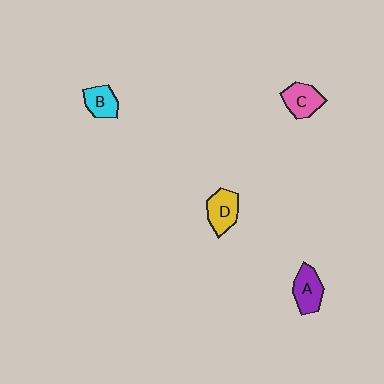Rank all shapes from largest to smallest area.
From largest to smallest: A (purple), D (yellow), C (pink), B (cyan).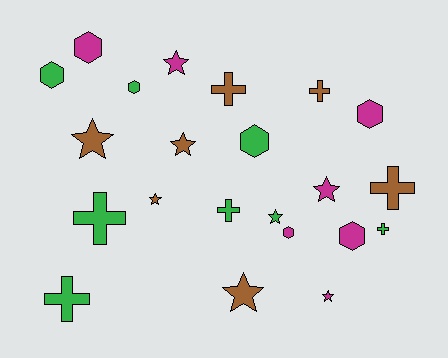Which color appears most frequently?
Green, with 8 objects.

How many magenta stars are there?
There are 3 magenta stars.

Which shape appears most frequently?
Star, with 8 objects.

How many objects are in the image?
There are 22 objects.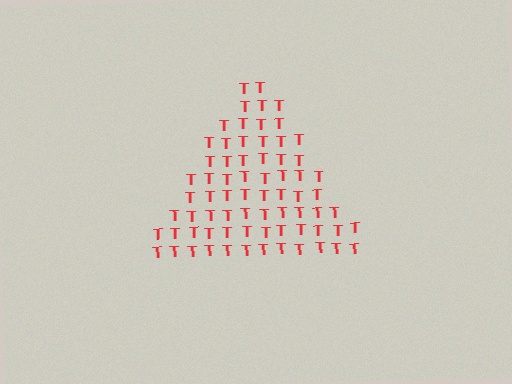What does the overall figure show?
The overall figure shows a triangle.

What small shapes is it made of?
It is made of small letter T's.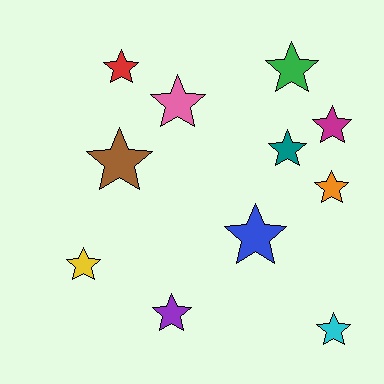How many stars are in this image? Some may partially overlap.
There are 11 stars.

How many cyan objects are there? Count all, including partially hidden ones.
There is 1 cyan object.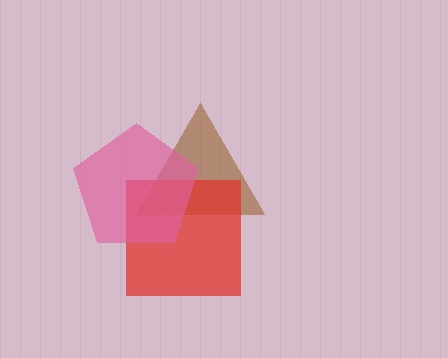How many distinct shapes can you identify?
There are 3 distinct shapes: a brown triangle, a red square, a pink pentagon.